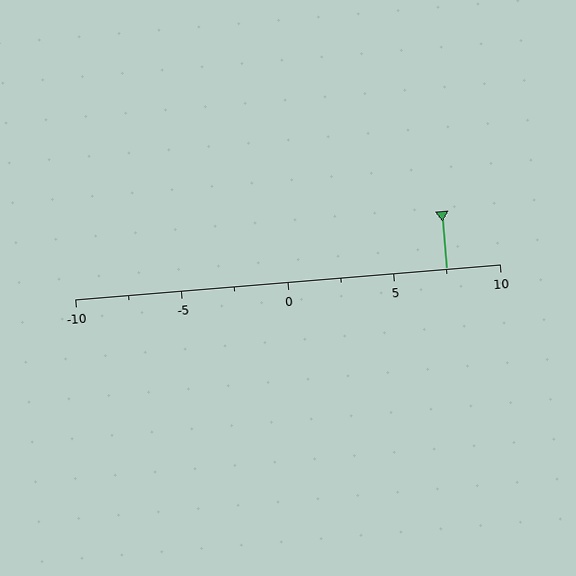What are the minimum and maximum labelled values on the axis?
The axis runs from -10 to 10.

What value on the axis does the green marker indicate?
The marker indicates approximately 7.5.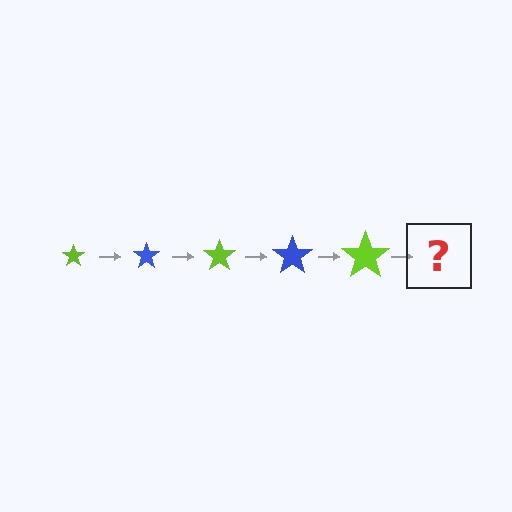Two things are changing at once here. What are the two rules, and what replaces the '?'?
The two rules are that the star grows larger each step and the color cycles through lime and blue. The '?' should be a blue star, larger than the previous one.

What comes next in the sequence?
The next element should be a blue star, larger than the previous one.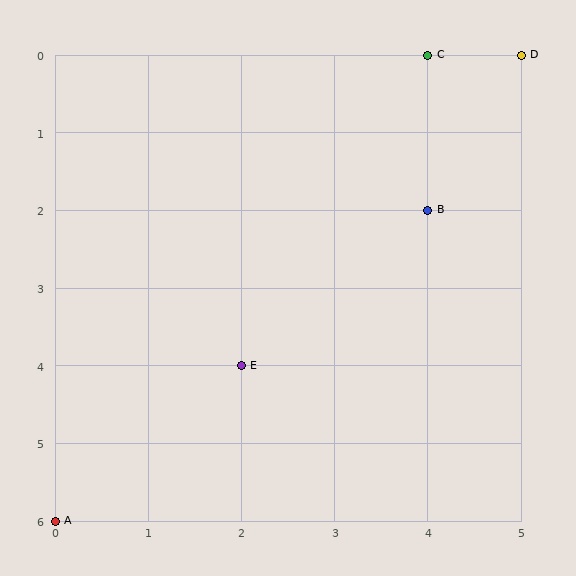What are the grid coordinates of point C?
Point C is at grid coordinates (4, 0).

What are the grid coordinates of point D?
Point D is at grid coordinates (5, 0).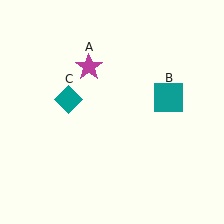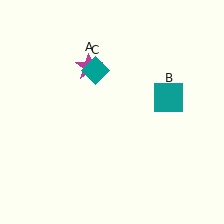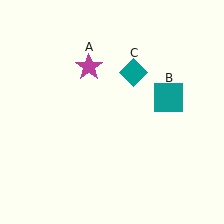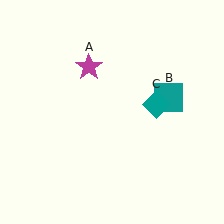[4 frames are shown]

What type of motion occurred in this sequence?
The teal diamond (object C) rotated clockwise around the center of the scene.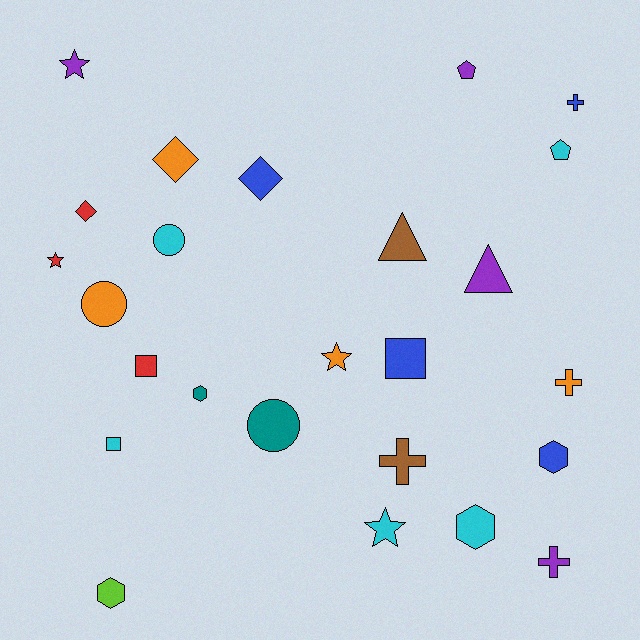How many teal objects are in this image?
There are 2 teal objects.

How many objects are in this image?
There are 25 objects.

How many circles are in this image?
There are 3 circles.